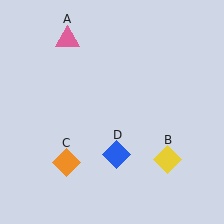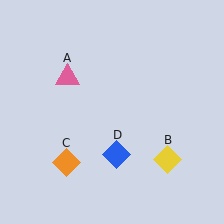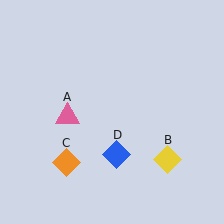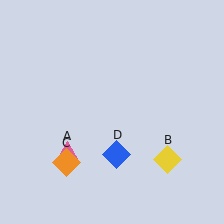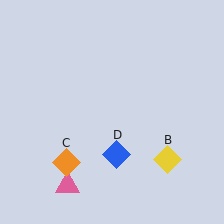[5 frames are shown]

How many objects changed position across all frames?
1 object changed position: pink triangle (object A).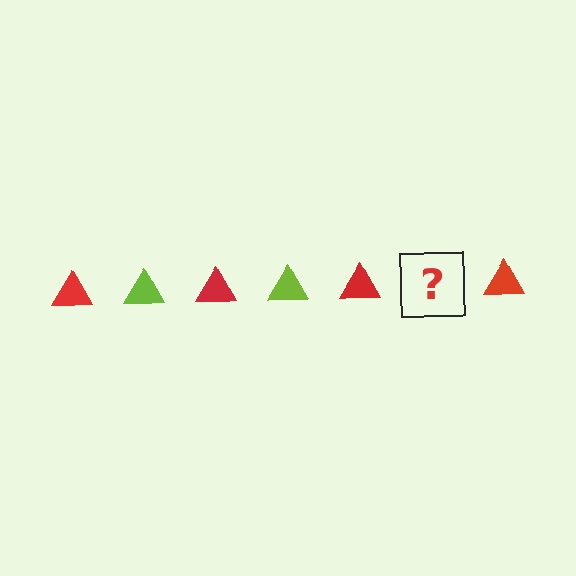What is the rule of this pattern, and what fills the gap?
The rule is that the pattern cycles through red, lime triangles. The gap should be filled with a lime triangle.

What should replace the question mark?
The question mark should be replaced with a lime triangle.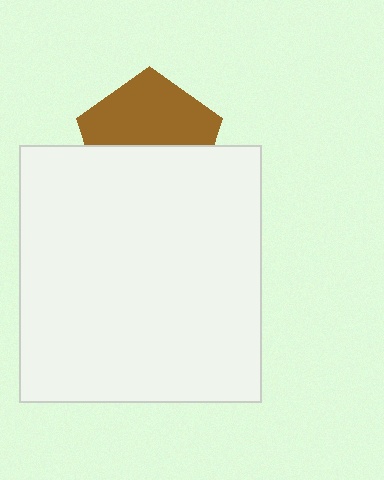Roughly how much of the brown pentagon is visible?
About half of it is visible (roughly 53%).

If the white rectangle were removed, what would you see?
You would see the complete brown pentagon.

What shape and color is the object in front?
The object in front is a white rectangle.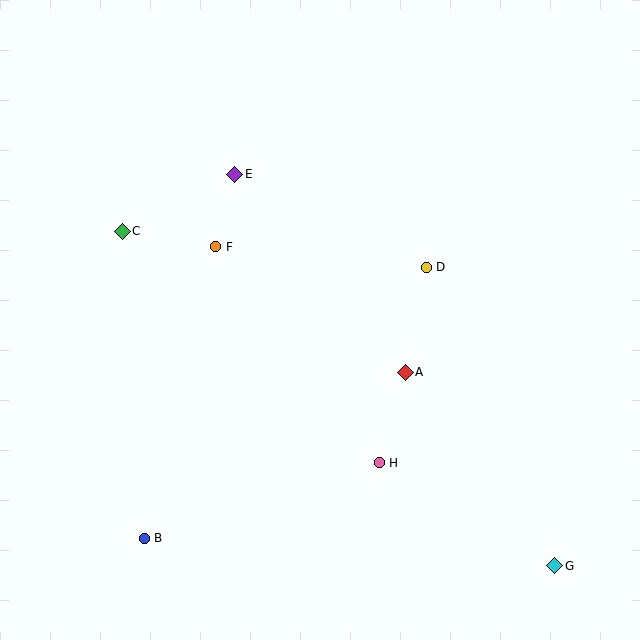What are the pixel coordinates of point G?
Point G is at (555, 566).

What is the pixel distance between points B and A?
The distance between B and A is 309 pixels.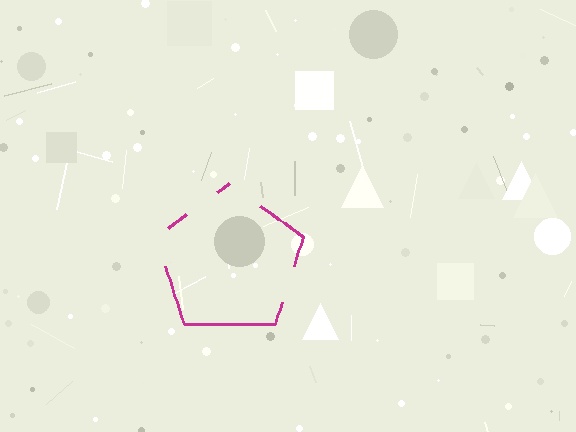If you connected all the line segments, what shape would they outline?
They would outline a pentagon.